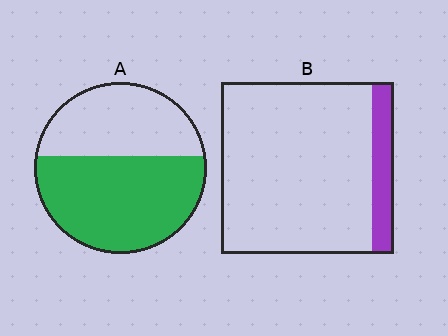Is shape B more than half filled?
No.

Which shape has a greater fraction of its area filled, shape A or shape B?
Shape A.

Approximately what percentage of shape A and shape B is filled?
A is approximately 60% and B is approximately 15%.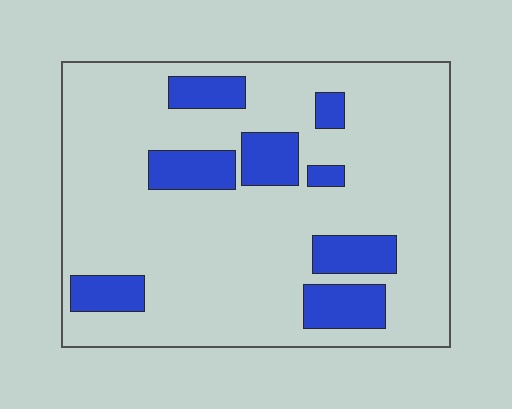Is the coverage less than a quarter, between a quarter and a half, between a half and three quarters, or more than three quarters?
Less than a quarter.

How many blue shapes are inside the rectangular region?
8.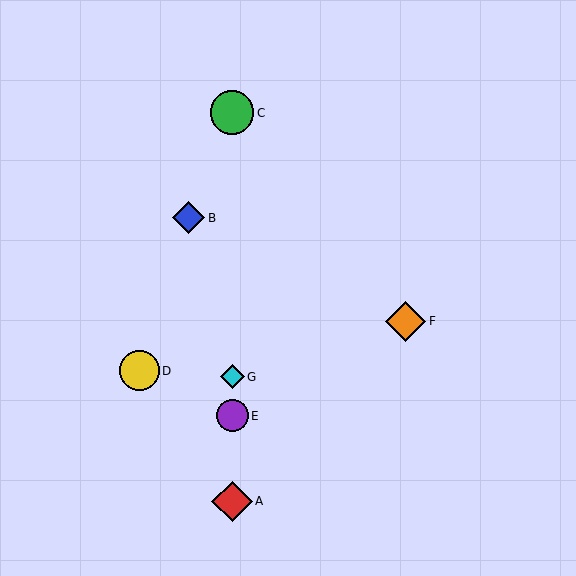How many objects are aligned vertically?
4 objects (A, C, E, G) are aligned vertically.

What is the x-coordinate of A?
Object A is at x≈232.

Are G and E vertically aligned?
Yes, both are at x≈232.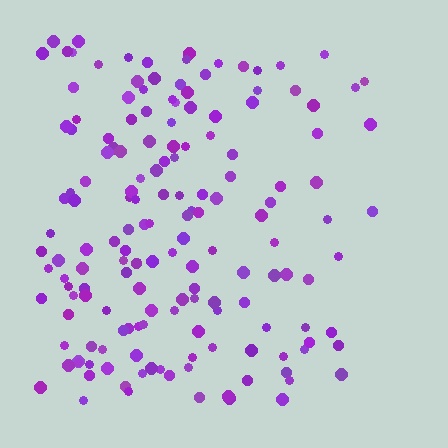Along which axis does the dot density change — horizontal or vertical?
Horizontal.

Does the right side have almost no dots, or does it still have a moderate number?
Still a moderate number, just noticeably fewer than the left.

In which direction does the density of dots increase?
From right to left, with the left side densest.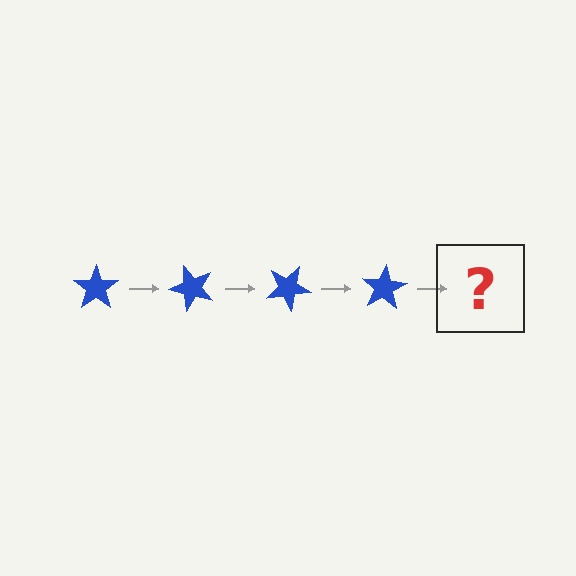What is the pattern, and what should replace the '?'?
The pattern is that the star rotates 50 degrees each step. The '?' should be a blue star rotated 200 degrees.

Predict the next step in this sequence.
The next step is a blue star rotated 200 degrees.